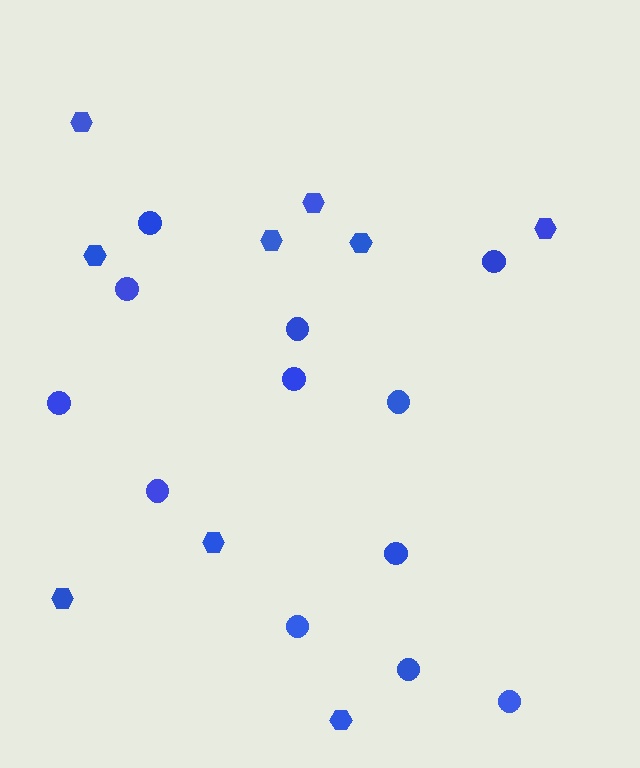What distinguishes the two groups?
There are 2 groups: one group of circles (12) and one group of hexagons (9).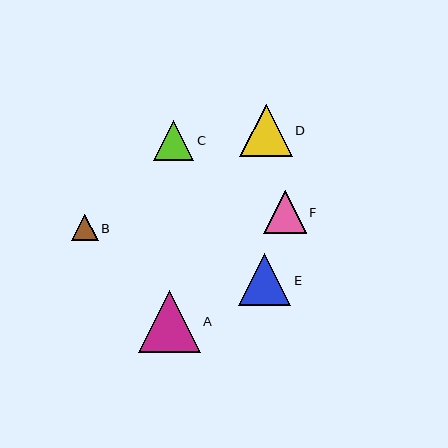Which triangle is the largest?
Triangle A is the largest with a size of approximately 62 pixels.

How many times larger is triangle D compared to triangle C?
Triangle D is approximately 1.3 times the size of triangle C.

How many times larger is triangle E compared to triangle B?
Triangle E is approximately 2.0 times the size of triangle B.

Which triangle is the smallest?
Triangle B is the smallest with a size of approximately 27 pixels.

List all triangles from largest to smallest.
From largest to smallest: A, D, E, F, C, B.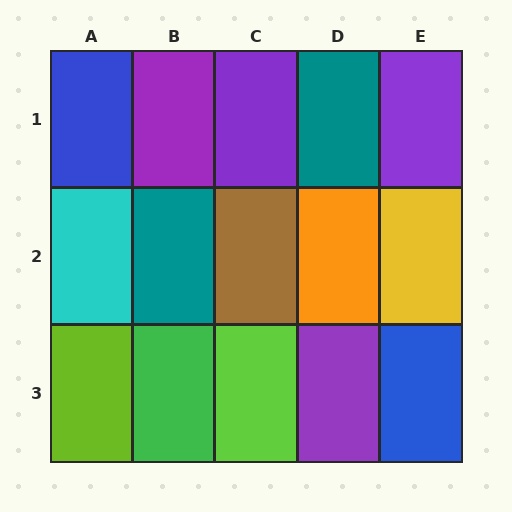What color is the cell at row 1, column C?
Purple.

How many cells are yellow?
1 cell is yellow.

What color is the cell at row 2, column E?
Yellow.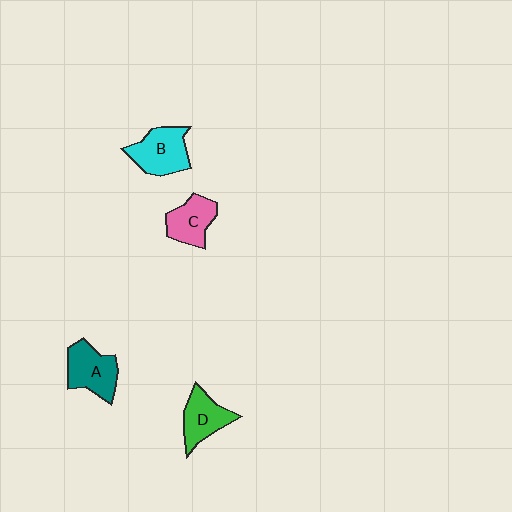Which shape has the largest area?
Shape B (cyan).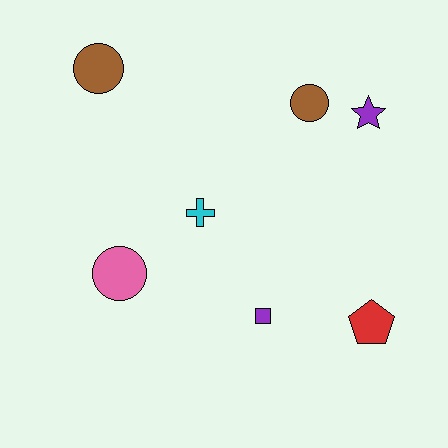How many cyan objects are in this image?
There is 1 cyan object.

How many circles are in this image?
There are 3 circles.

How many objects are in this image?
There are 7 objects.